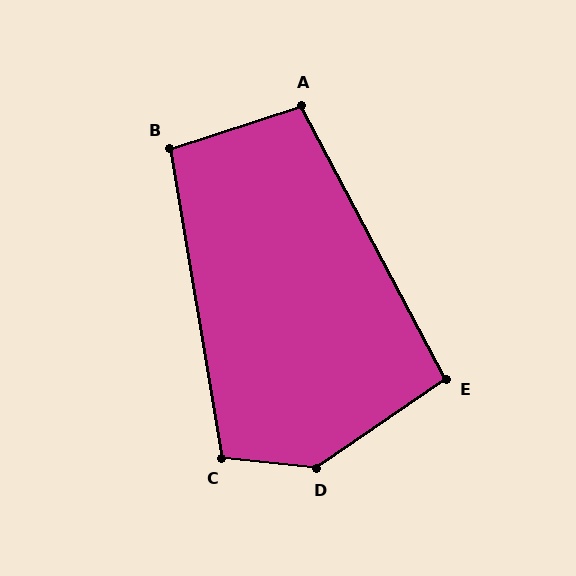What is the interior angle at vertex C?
Approximately 106 degrees (obtuse).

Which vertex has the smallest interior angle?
E, at approximately 97 degrees.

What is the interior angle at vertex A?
Approximately 100 degrees (obtuse).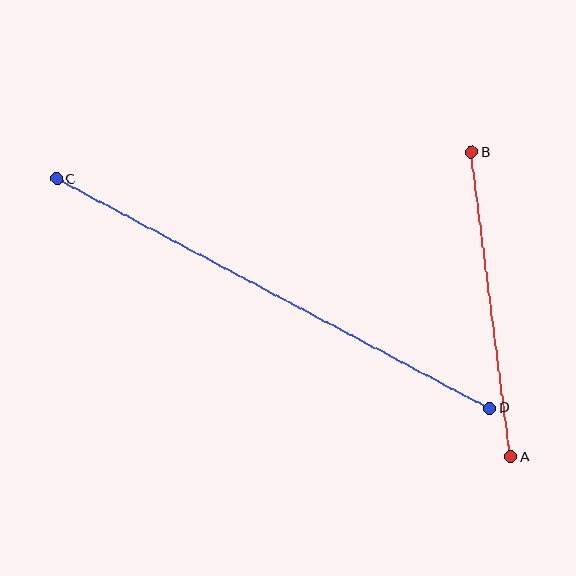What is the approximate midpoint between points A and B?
The midpoint is at approximately (491, 305) pixels.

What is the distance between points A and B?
The distance is approximately 307 pixels.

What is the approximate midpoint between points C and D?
The midpoint is at approximately (273, 294) pixels.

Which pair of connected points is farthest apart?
Points C and D are farthest apart.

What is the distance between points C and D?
The distance is approximately 490 pixels.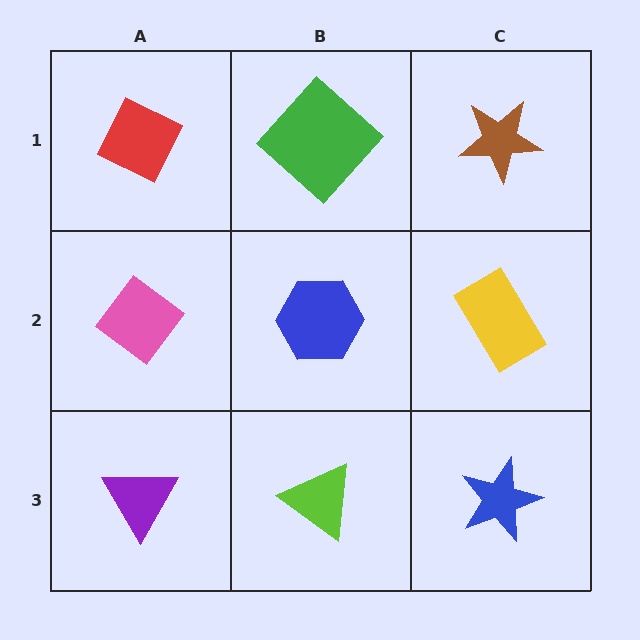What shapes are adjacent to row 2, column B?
A green diamond (row 1, column B), a lime triangle (row 3, column B), a pink diamond (row 2, column A), a yellow rectangle (row 2, column C).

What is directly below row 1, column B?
A blue hexagon.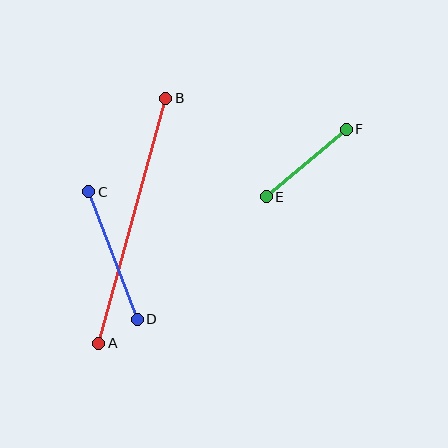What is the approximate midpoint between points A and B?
The midpoint is at approximately (132, 221) pixels.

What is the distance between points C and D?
The distance is approximately 136 pixels.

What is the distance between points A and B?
The distance is approximately 254 pixels.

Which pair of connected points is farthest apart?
Points A and B are farthest apart.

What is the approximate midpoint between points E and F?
The midpoint is at approximately (306, 163) pixels.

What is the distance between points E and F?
The distance is approximately 105 pixels.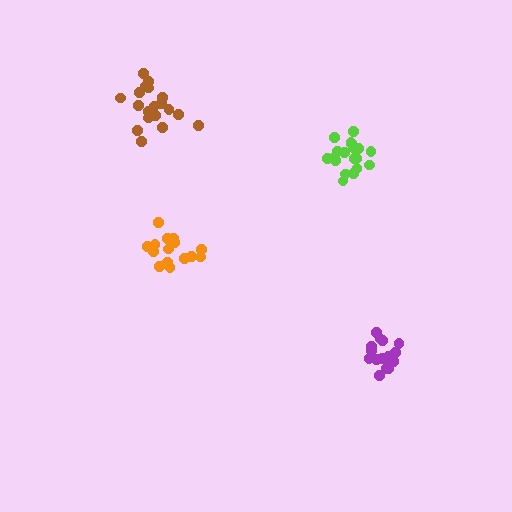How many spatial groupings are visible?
There are 4 spatial groupings.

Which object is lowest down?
The purple cluster is bottommost.